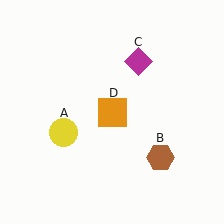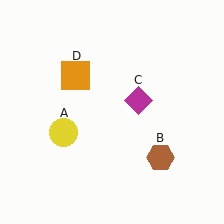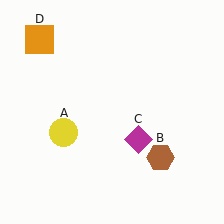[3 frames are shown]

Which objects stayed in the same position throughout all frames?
Yellow circle (object A) and brown hexagon (object B) remained stationary.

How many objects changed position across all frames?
2 objects changed position: magenta diamond (object C), orange square (object D).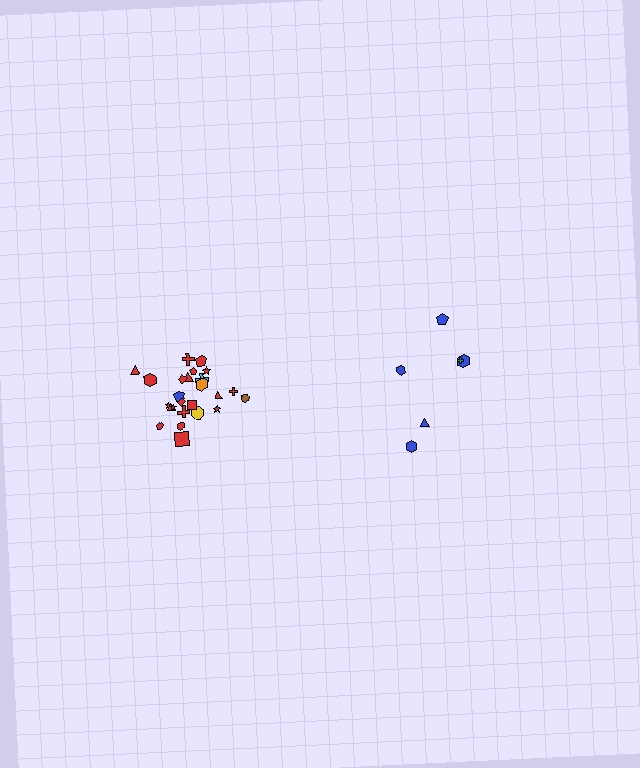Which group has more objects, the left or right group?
The left group.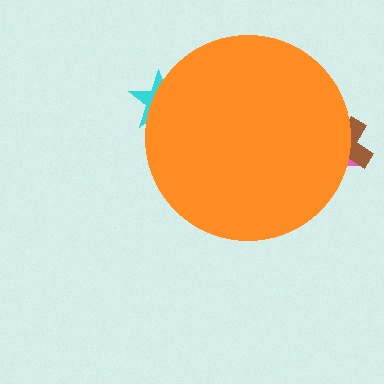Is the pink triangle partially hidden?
Yes, the pink triangle is partially hidden behind the orange circle.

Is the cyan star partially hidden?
Yes, the cyan star is partially hidden behind the orange circle.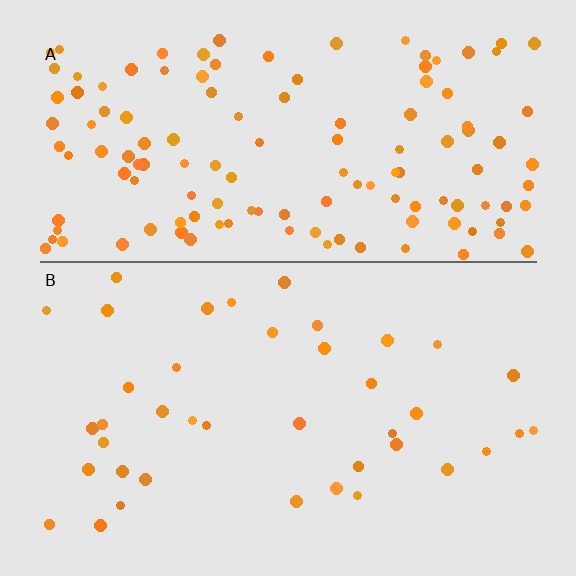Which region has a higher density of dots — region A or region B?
A (the top).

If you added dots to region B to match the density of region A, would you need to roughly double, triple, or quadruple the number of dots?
Approximately triple.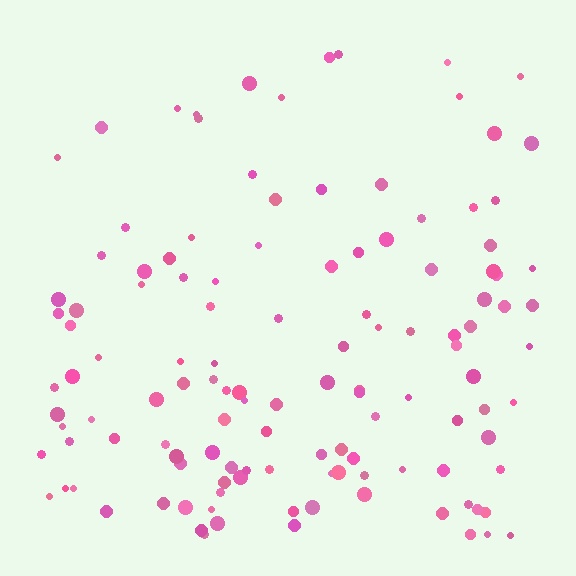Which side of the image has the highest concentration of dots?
The bottom.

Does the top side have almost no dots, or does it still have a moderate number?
Still a moderate number, just noticeably fewer than the bottom.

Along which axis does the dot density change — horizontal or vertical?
Vertical.